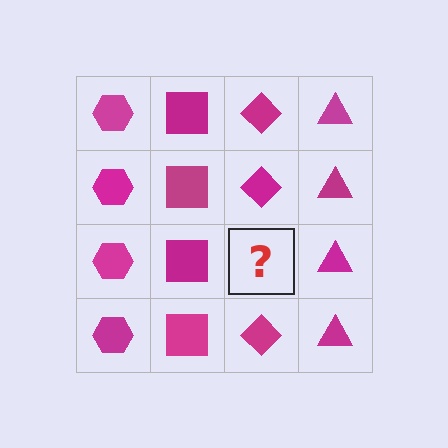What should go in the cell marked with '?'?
The missing cell should contain a magenta diamond.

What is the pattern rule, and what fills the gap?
The rule is that each column has a consistent shape. The gap should be filled with a magenta diamond.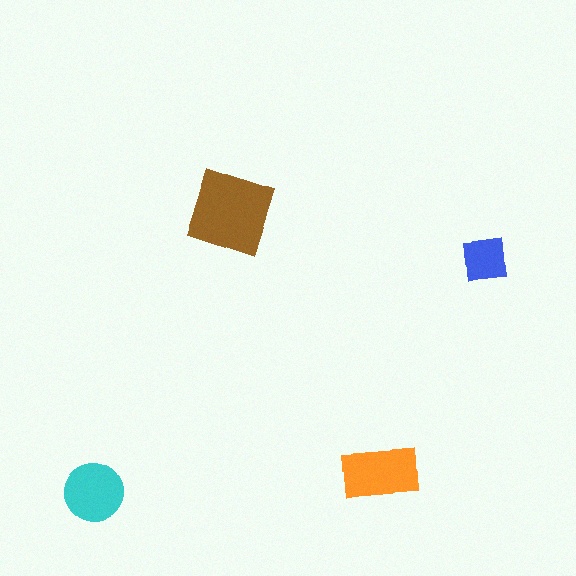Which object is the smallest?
The blue square.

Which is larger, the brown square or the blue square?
The brown square.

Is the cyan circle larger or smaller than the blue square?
Larger.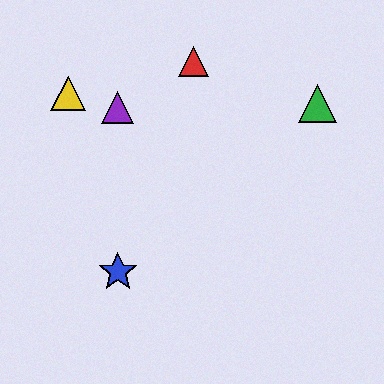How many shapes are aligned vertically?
2 shapes (the blue star, the purple triangle) are aligned vertically.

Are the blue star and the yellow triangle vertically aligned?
No, the blue star is at x≈118 and the yellow triangle is at x≈68.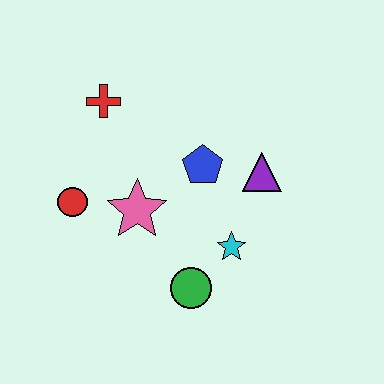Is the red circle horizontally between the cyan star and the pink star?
No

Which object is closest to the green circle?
The cyan star is closest to the green circle.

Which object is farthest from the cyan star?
The red cross is farthest from the cyan star.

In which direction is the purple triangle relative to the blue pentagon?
The purple triangle is to the right of the blue pentagon.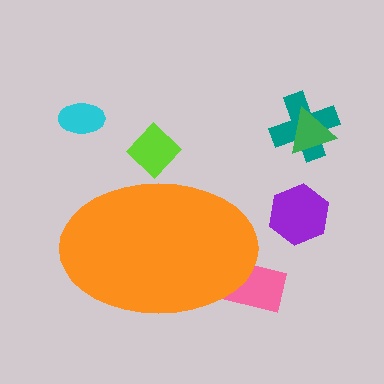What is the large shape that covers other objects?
An orange ellipse.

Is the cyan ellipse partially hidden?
No, the cyan ellipse is fully visible.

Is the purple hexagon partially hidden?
No, the purple hexagon is fully visible.